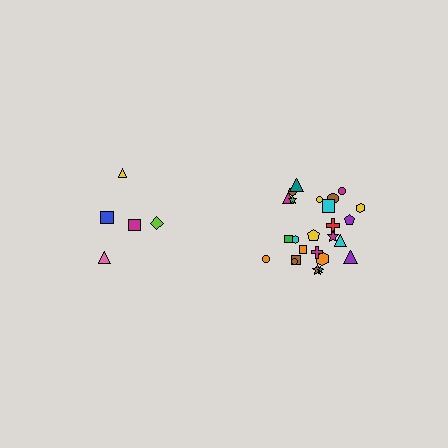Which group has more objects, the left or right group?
The right group.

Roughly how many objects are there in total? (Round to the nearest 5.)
Roughly 30 objects in total.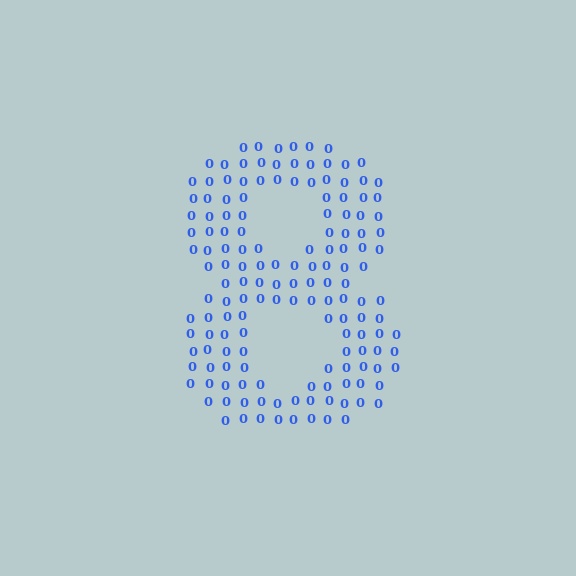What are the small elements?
The small elements are digit 0's.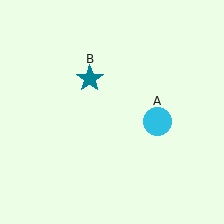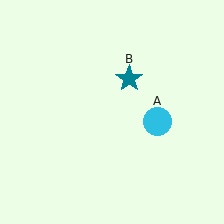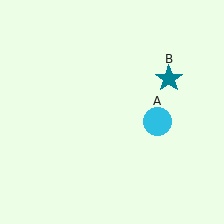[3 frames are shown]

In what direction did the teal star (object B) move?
The teal star (object B) moved right.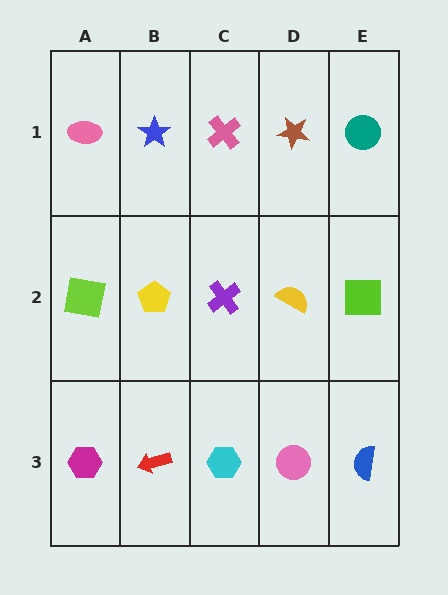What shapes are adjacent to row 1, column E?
A lime square (row 2, column E), a brown star (row 1, column D).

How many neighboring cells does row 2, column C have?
4.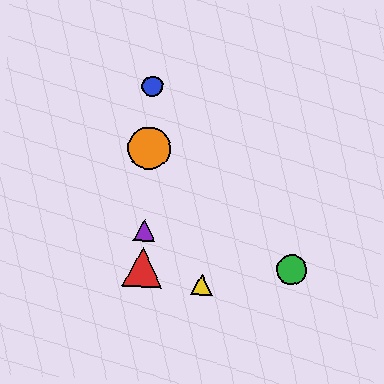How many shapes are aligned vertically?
4 shapes (the red triangle, the blue circle, the purple triangle, the orange circle) are aligned vertically.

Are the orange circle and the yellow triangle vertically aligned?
No, the orange circle is at x≈149 and the yellow triangle is at x≈202.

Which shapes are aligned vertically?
The red triangle, the blue circle, the purple triangle, the orange circle are aligned vertically.